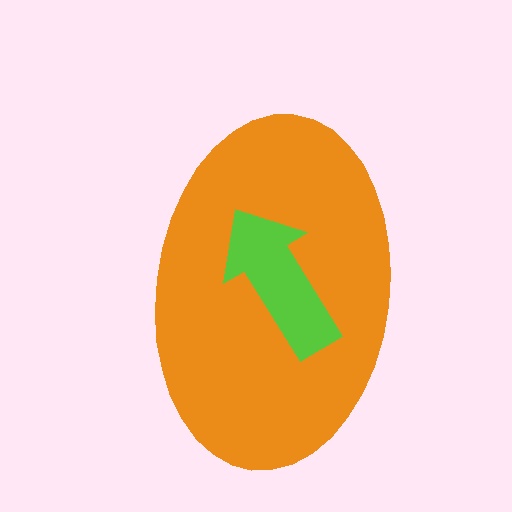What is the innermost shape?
The lime arrow.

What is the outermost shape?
The orange ellipse.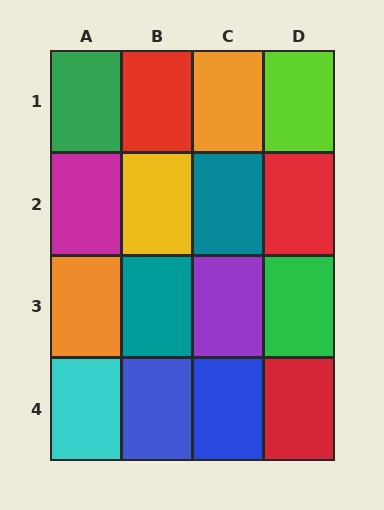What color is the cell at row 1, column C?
Orange.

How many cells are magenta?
1 cell is magenta.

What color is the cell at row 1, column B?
Red.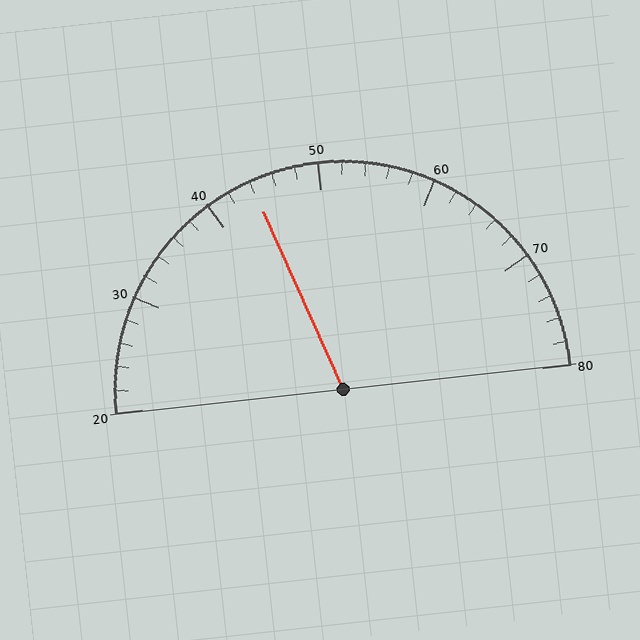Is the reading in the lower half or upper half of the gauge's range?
The reading is in the lower half of the range (20 to 80).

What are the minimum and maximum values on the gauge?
The gauge ranges from 20 to 80.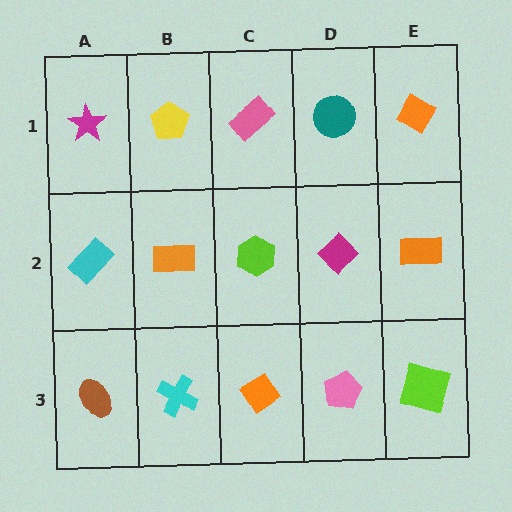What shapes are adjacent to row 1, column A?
A cyan rectangle (row 2, column A), a yellow pentagon (row 1, column B).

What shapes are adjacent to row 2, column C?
A pink rectangle (row 1, column C), an orange diamond (row 3, column C), an orange rectangle (row 2, column B), a magenta diamond (row 2, column D).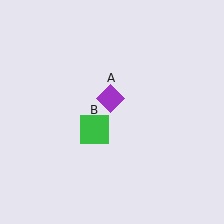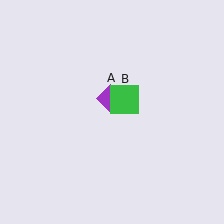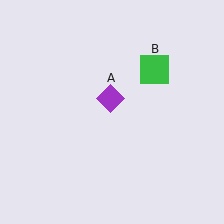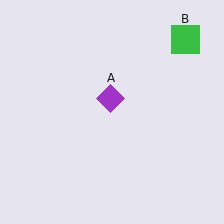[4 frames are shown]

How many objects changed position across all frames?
1 object changed position: green square (object B).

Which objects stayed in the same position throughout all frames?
Purple diamond (object A) remained stationary.